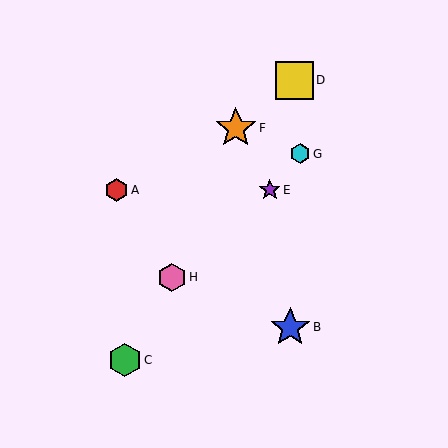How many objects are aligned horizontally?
2 objects (A, E) are aligned horizontally.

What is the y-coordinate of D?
Object D is at y≈80.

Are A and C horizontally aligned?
No, A is at y≈190 and C is at y≈360.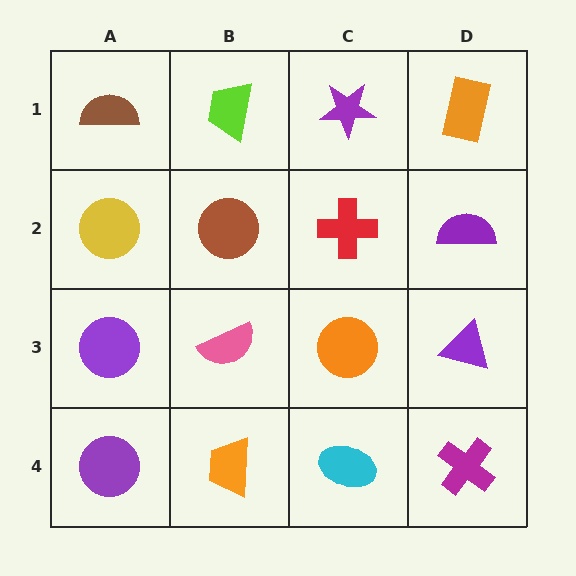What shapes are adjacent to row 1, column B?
A brown circle (row 2, column B), a brown semicircle (row 1, column A), a purple star (row 1, column C).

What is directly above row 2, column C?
A purple star.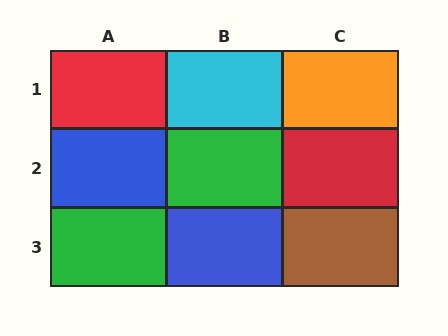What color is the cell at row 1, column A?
Red.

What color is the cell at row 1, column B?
Cyan.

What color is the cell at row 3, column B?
Blue.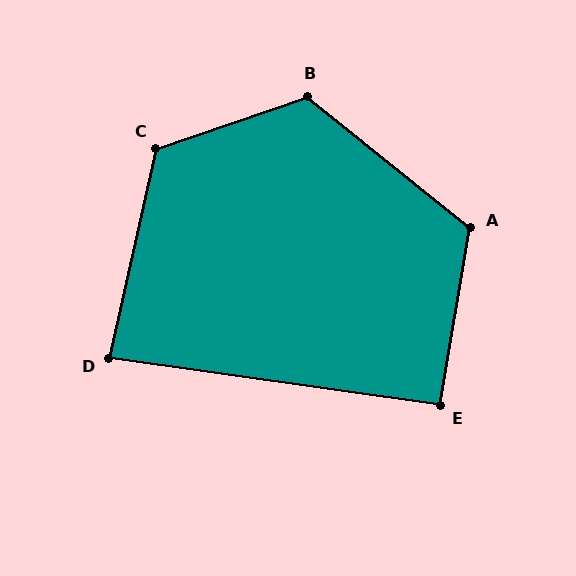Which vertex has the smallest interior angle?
D, at approximately 86 degrees.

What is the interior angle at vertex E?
Approximately 92 degrees (approximately right).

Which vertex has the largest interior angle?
B, at approximately 122 degrees.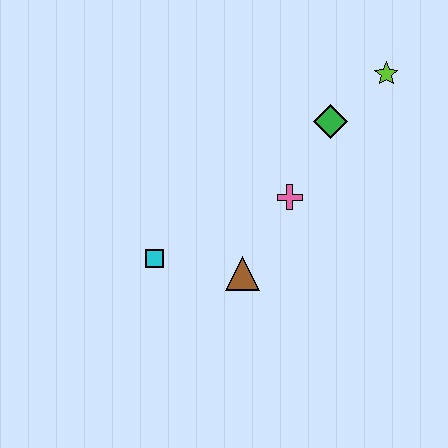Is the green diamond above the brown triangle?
Yes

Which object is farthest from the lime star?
The cyan square is farthest from the lime star.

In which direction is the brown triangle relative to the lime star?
The brown triangle is below the lime star.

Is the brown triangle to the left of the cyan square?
No